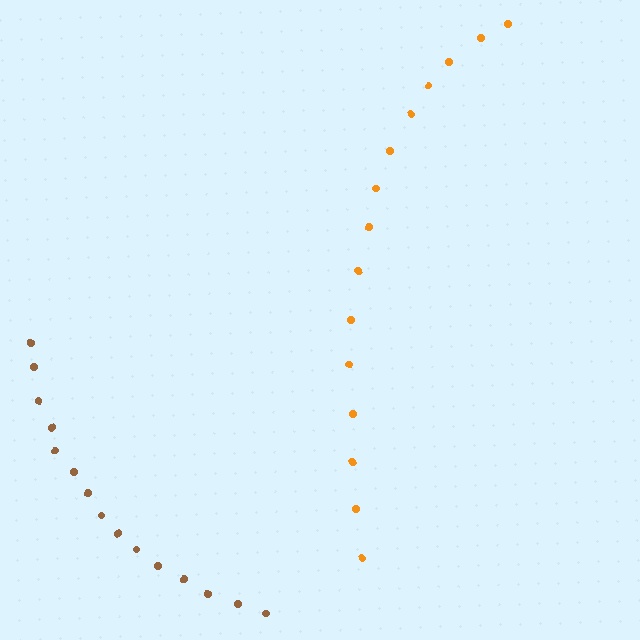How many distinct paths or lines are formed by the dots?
There are 2 distinct paths.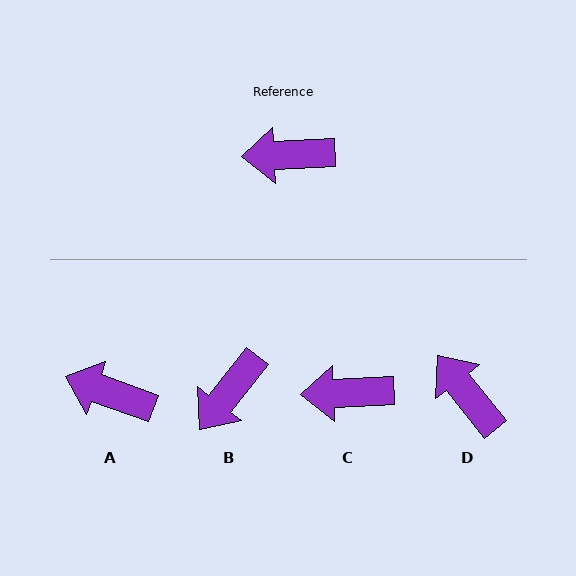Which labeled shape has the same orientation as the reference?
C.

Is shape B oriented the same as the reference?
No, it is off by about 50 degrees.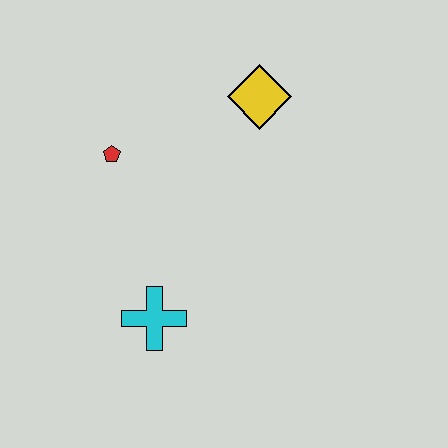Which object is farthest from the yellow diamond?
The cyan cross is farthest from the yellow diamond.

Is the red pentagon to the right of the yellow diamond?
No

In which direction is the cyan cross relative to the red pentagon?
The cyan cross is below the red pentagon.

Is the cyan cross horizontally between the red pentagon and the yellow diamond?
Yes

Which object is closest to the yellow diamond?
The red pentagon is closest to the yellow diamond.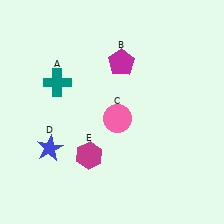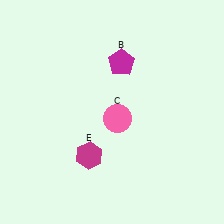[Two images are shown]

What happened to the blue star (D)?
The blue star (D) was removed in Image 2. It was in the bottom-left area of Image 1.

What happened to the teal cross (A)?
The teal cross (A) was removed in Image 2. It was in the top-left area of Image 1.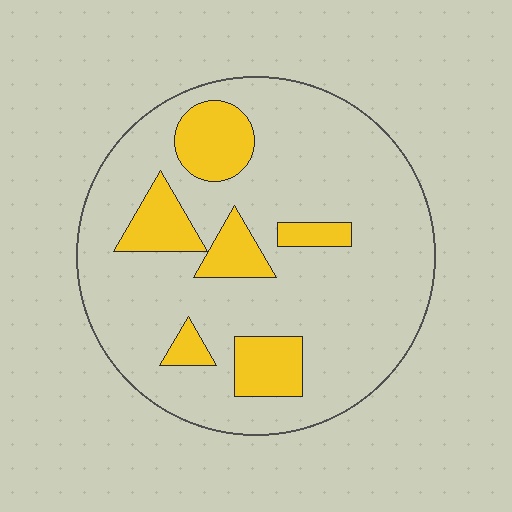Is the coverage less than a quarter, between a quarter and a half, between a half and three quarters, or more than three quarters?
Less than a quarter.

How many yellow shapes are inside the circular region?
6.